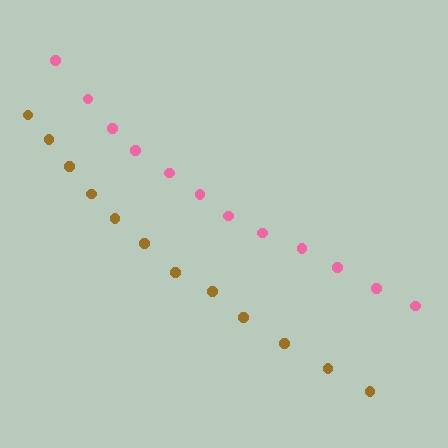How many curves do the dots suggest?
There are 2 distinct paths.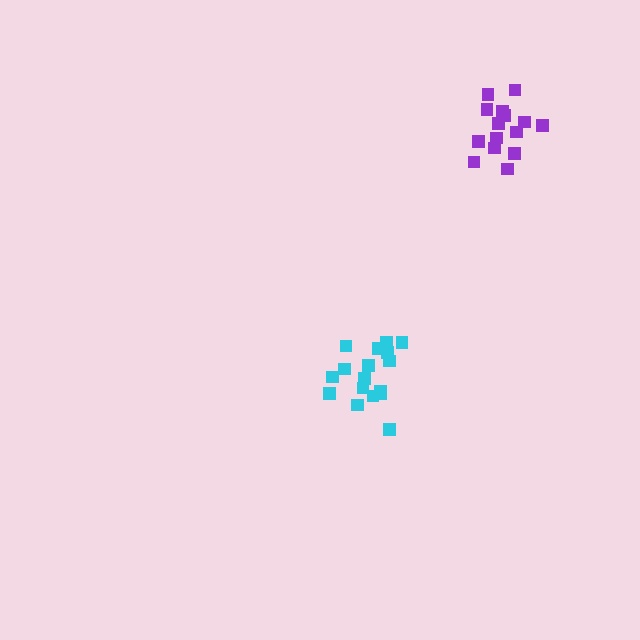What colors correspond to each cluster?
The clusters are colored: purple, cyan.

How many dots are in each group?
Group 1: 15 dots, Group 2: 17 dots (32 total).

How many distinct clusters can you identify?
There are 2 distinct clusters.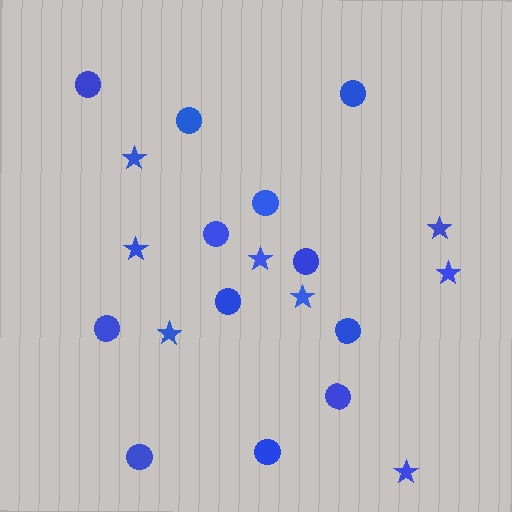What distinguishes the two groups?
There are 2 groups: one group of circles (12) and one group of stars (8).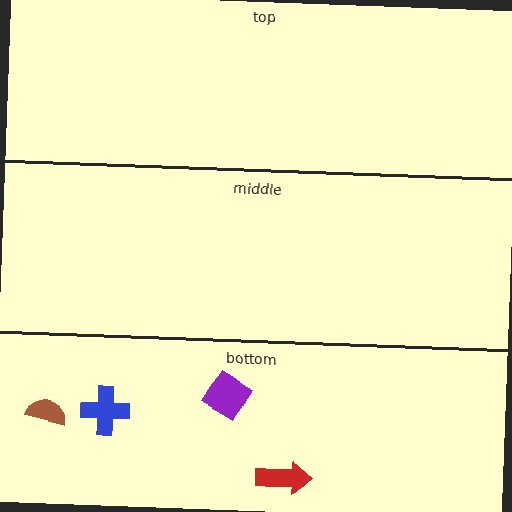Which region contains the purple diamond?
The bottom region.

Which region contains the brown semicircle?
The bottom region.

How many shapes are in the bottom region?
4.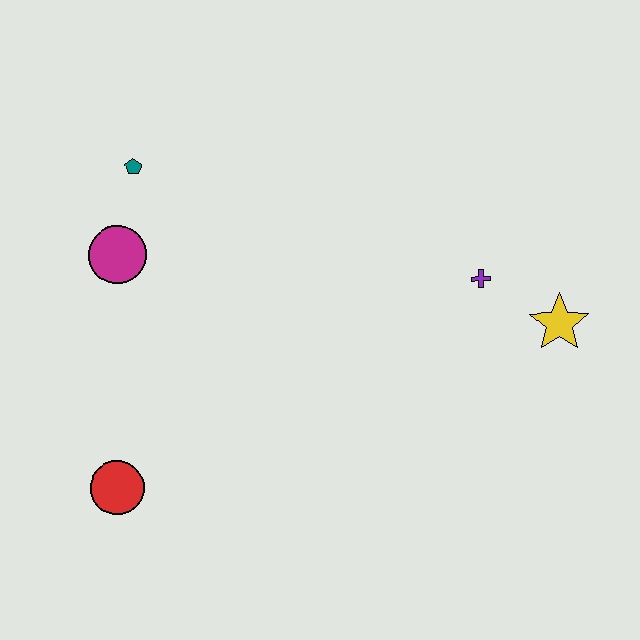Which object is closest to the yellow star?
The purple cross is closest to the yellow star.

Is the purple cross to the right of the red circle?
Yes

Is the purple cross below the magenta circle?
Yes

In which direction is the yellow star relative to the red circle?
The yellow star is to the right of the red circle.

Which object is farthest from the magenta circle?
The yellow star is farthest from the magenta circle.